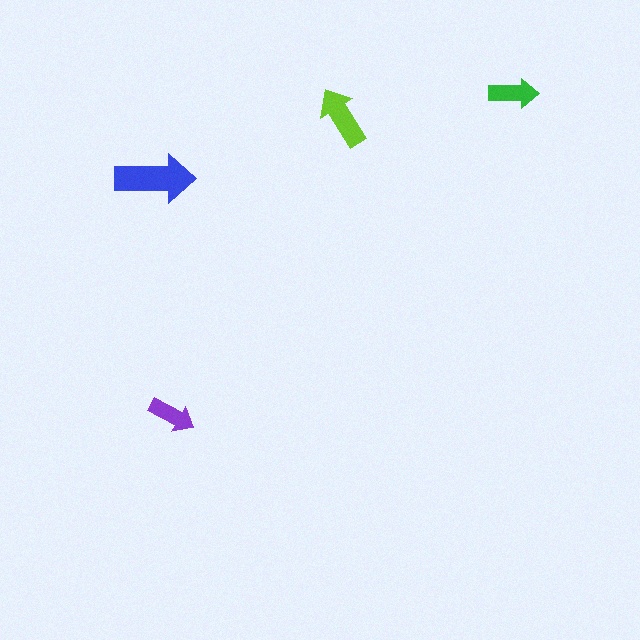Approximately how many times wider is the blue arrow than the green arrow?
About 1.5 times wider.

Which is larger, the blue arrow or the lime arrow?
The blue one.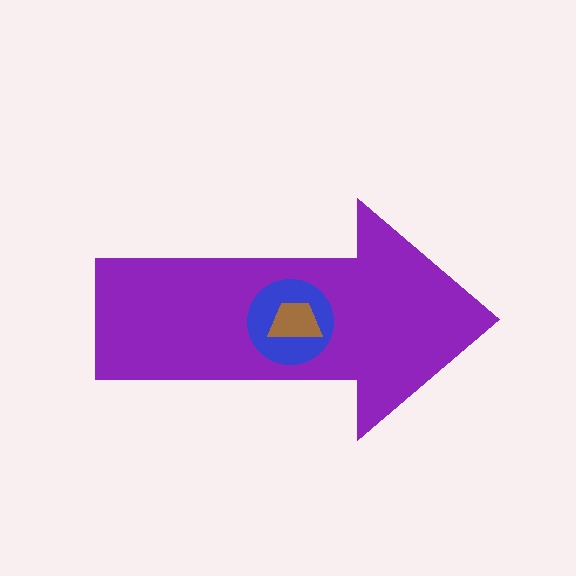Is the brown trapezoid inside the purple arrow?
Yes.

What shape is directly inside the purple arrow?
The blue circle.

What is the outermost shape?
The purple arrow.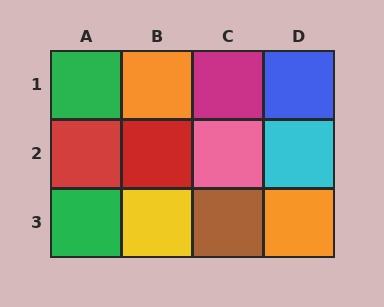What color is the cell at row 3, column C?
Brown.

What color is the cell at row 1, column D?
Blue.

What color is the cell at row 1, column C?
Magenta.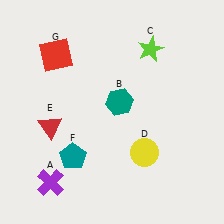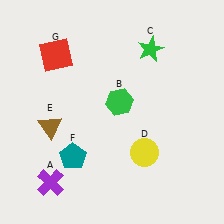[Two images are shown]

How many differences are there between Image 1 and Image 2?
There are 3 differences between the two images.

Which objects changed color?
B changed from teal to green. C changed from lime to green. E changed from red to brown.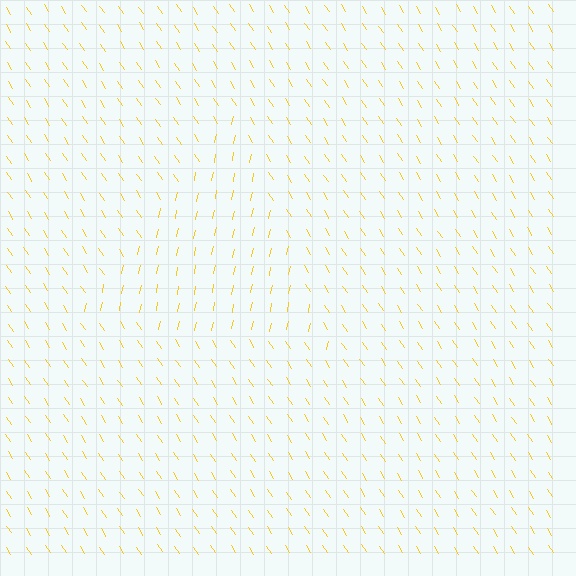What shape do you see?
I see a triangle.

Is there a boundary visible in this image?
Yes, there is a texture boundary formed by a change in line orientation.